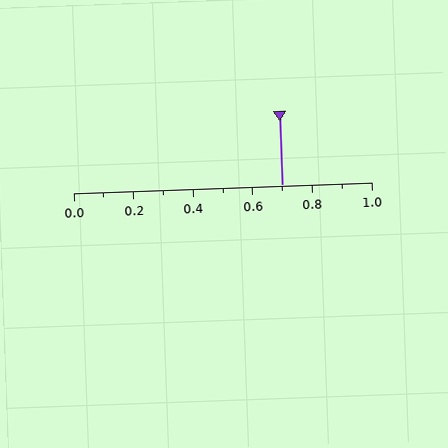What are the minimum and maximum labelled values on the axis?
The axis runs from 0.0 to 1.0.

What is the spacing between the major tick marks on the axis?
The major ticks are spaced 0.2 apart.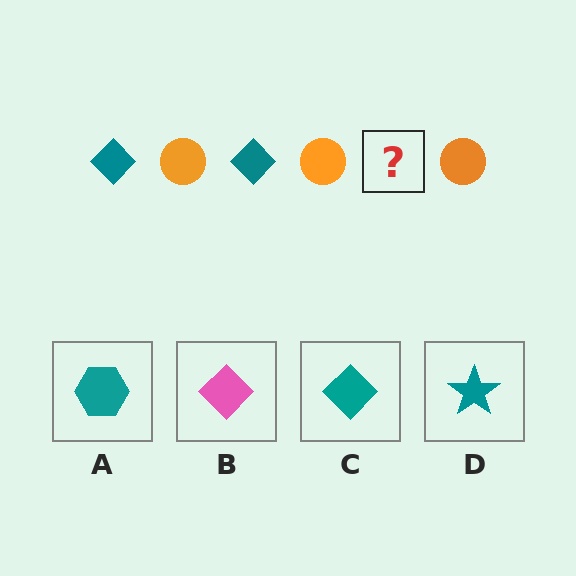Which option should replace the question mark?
Option C.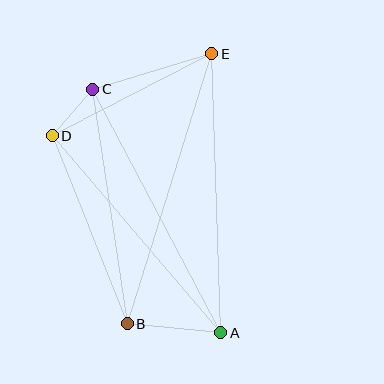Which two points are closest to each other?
Points C and D are closest to each other.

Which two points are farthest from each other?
Points B and E are farthest from each other.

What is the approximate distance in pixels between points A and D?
The distance between A and D is approximately 259 pixels.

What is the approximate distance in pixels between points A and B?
The distance between A and B is approximately 94 pixels.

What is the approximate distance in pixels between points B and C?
The distance between B and C is approximately 237 pixels.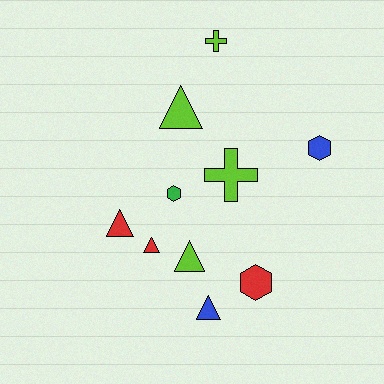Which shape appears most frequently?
Triangle, with 5 objects.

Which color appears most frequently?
Lime, with 4 objects.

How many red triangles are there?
There are 2 red triangles.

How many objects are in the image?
There are 10 objects.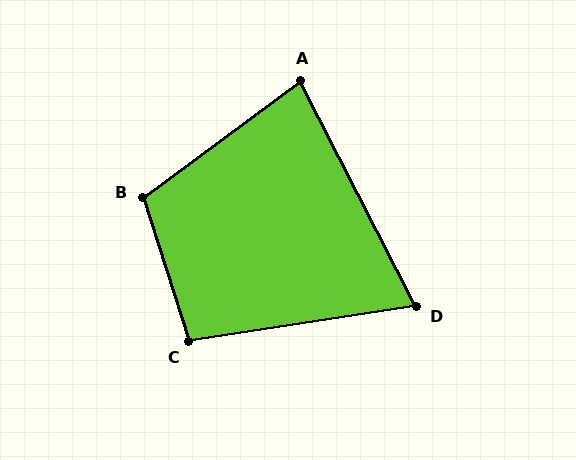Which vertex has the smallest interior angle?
D, at approximately 71 degrees.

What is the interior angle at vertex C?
Approximately 99 degrees (obtuse).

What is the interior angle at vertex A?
Approximately 81 degrees (acute).